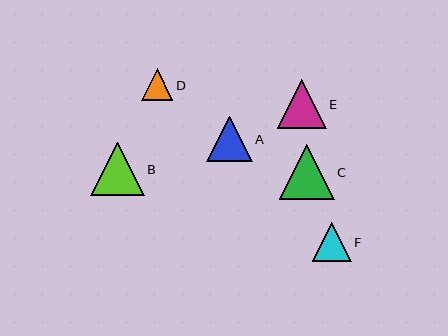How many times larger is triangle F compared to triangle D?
Triangle F is approximately 1.2 times the size of triangle D.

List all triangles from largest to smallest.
From largest to smallest: C, B, E, A, F, D.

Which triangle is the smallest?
Triangle D is the smallest with a size of approximately 32 pixels.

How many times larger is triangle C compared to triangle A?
Triangle C is approximately 1.2 times the size of triangle A.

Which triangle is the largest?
Triangle C is the largest with a size of approximately 55 pixels.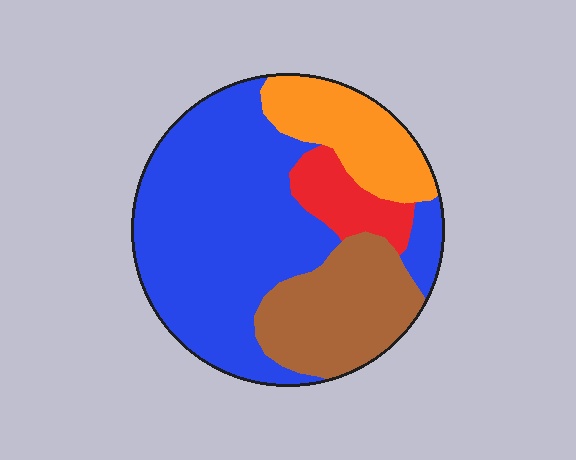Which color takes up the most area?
Blue, at roughly 55%.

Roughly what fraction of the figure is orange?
Orange takes up less than a sixth of the figure.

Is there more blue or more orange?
Blue.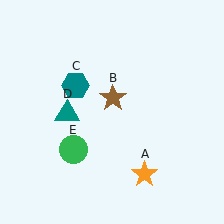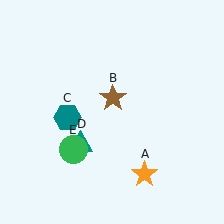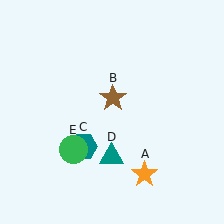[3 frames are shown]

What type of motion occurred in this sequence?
The teal hexagon (object C), teal triangle (object D) rotated counterclockwise around the center of the scene.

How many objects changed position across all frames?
2 objects changed position: teal hexagon (object C), teal triangle (object D).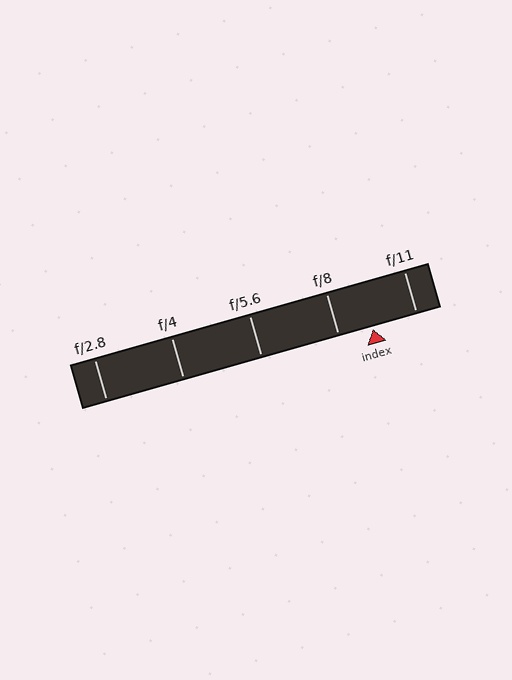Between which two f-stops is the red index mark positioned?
The index mark is between f/8 and f/11.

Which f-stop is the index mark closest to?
The index mark is closest to f/8.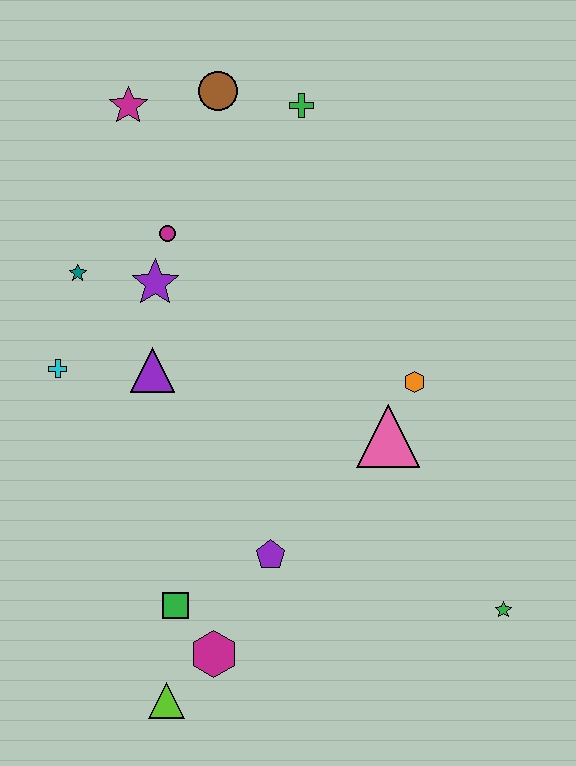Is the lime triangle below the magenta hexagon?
Yes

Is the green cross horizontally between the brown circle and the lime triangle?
No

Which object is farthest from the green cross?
The lime triangle is farthest from the green cross.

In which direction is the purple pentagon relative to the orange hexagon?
The purple pentagon is below the orange hexagon.